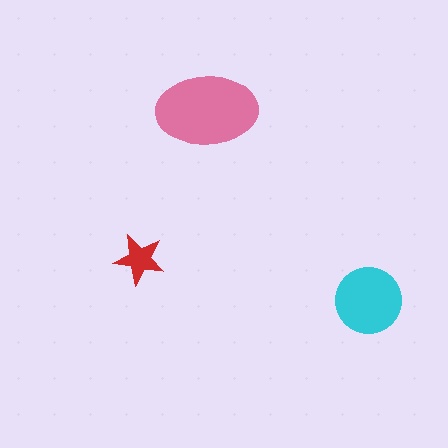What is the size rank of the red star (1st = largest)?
3rd.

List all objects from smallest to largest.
The red star, the cyan circle, the pink ellipse.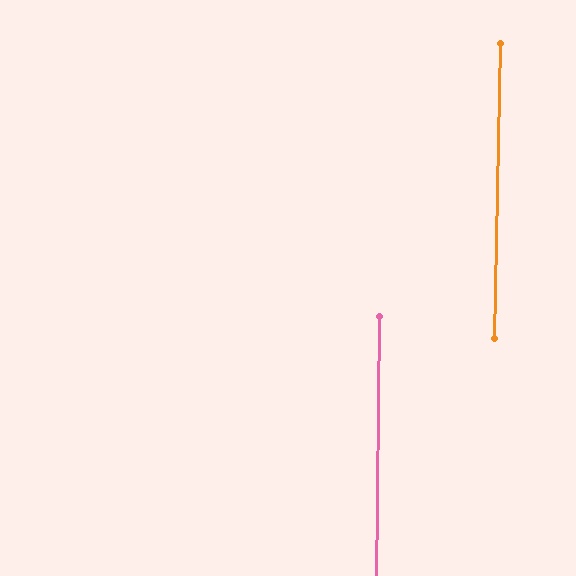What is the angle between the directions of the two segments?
Approximately 0 degrees.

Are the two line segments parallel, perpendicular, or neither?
Parallel — their directions differ by only 0.3°.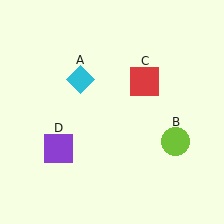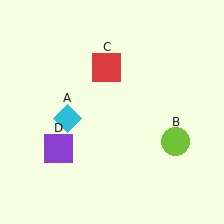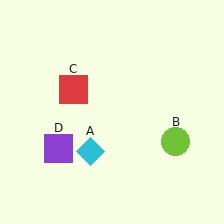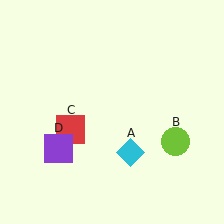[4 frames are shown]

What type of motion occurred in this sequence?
The cyan diamond (object A), red square (object C) rotated counterclockwise around the center of the scene.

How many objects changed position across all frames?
2 objects changed position: cyan diamond (object A), red square (object C).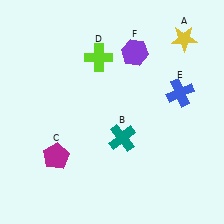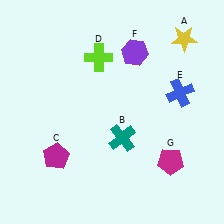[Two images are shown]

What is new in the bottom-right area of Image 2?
A magenta pentagon (G) was added in the bottom-right area of Image 2.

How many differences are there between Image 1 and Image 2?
There is 1 difference between the two images.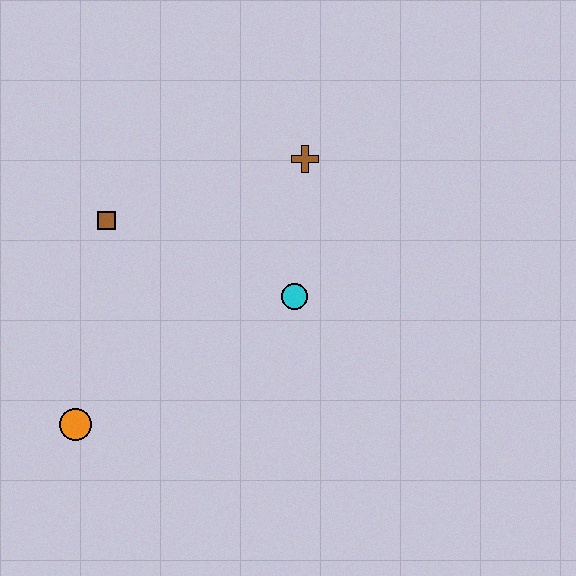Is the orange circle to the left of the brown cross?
Yes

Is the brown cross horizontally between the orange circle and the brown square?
No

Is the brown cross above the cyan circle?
Yes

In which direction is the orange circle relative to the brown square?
The orange circle is below the brown square.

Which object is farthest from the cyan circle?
The orange circle is farthest from the cyan circle.